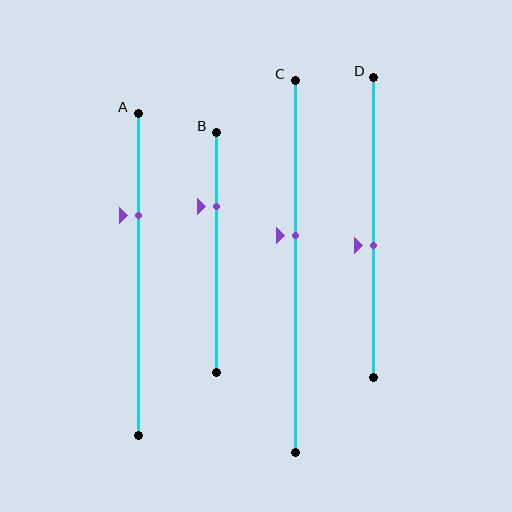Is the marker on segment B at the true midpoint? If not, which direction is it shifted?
No, the marker on segment B is shifted upward by about 19% of the segment length.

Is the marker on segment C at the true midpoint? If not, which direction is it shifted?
No, the marker on segment C is shifted upward by about 8% of the segment length.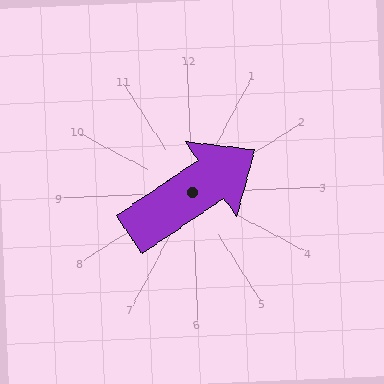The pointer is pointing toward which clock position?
Roughly 2 o'clock.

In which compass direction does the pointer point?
Northeast.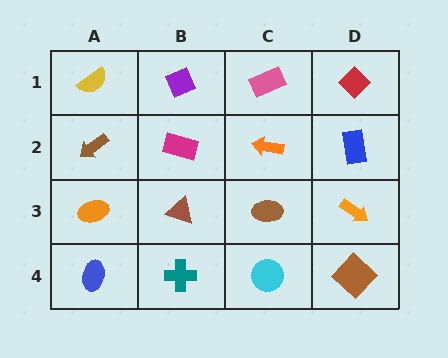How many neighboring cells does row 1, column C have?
3.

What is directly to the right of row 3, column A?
A brown triangle.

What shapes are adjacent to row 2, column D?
A red diamond (row 1, column D), an orange arrow (row 3, column D), an orange arrow (row 2, column C).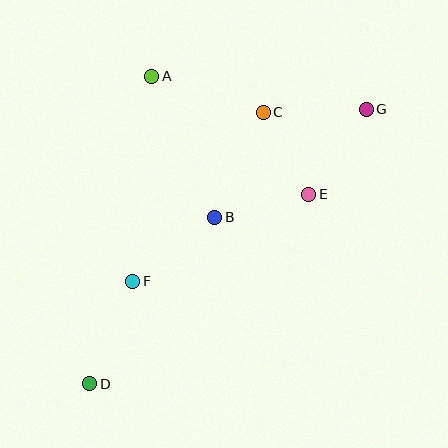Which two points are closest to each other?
Points C and E are closest to each other.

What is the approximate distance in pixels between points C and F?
The distance between C and F is approximately 213 pixels.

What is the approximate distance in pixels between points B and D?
The distance between B and D is approximately 209 pixels.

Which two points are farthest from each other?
Points D and G are farthest from each other.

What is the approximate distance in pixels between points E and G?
The distance between E and G is approximately 103 pixels.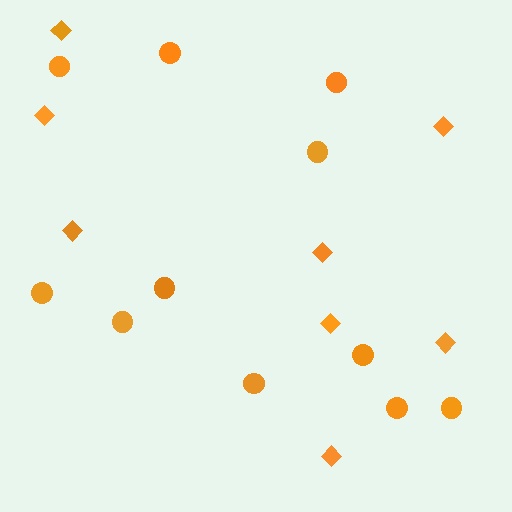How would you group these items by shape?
There are 2 groups: one group of circles (11) and one group of diamonds (8).